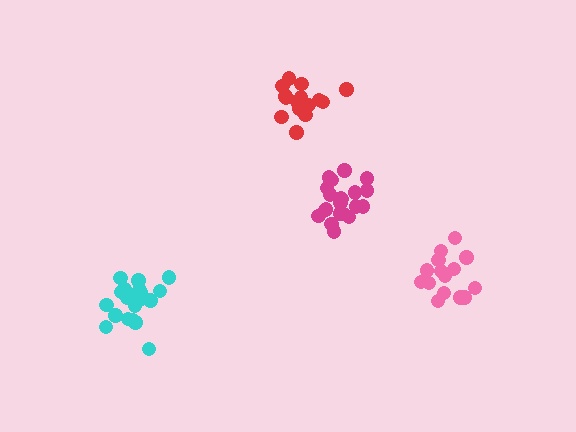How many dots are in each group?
Group 1: 21 dots, Group 2: 16 dots, Group 3: 21 dots, Group 4: 17 dots (75 total).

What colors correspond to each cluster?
The clusters are colored: magenta, pink, cyan, red.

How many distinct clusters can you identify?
There are 4 distinct clusters.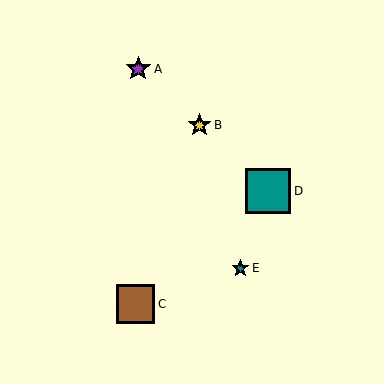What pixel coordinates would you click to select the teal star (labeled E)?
Click at (240, 268) to select the teal star E.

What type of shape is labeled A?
Shape A is a purple star.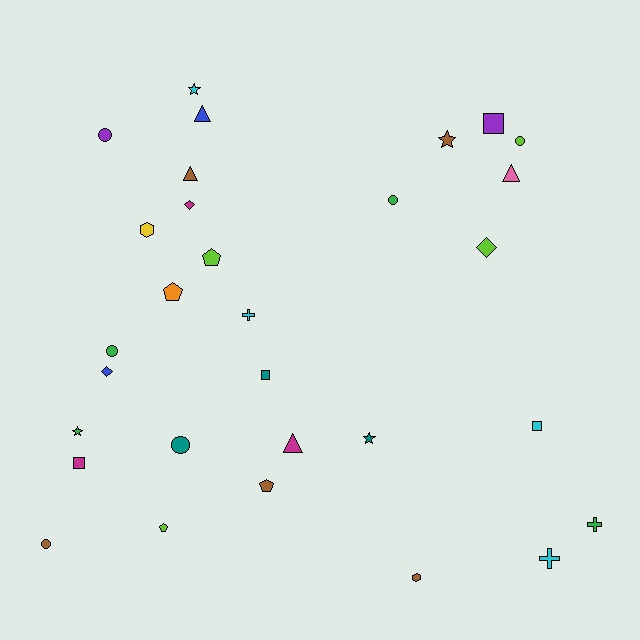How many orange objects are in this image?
There is 1 orange object.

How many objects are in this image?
There are 30 objects.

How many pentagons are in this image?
There are 4 pentagons.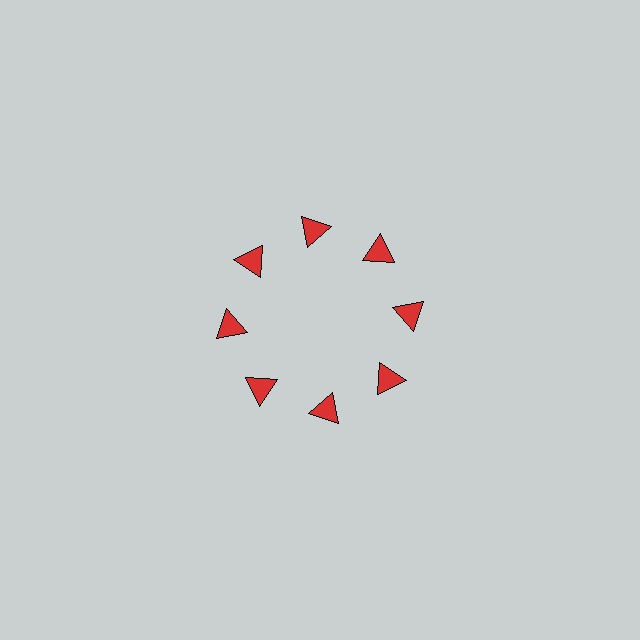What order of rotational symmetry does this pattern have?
This pattern has 8-fold rotational symmetry.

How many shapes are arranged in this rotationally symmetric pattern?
There are 8 shapes, arranged in 8 groups of 1.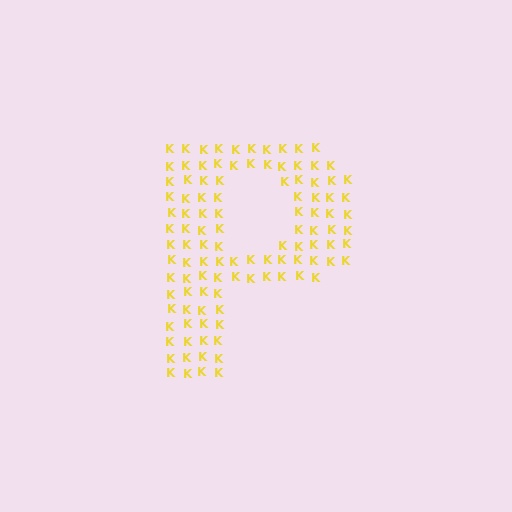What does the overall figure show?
The overall figure shows the letter P.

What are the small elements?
The small elements are letter K's.